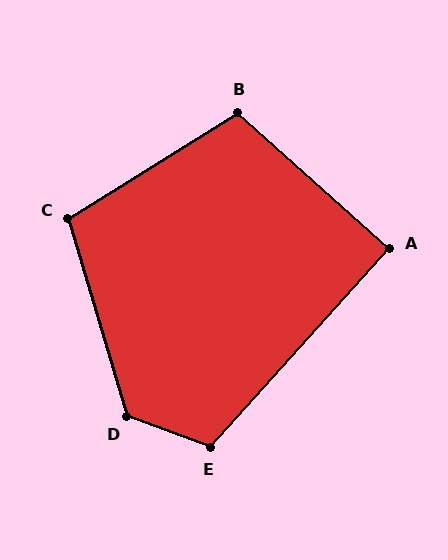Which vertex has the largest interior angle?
D, at approximately 127 degrees.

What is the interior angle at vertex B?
Approximately 106 degrees (obtuse).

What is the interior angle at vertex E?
Approximately 112 degrees (obtuse).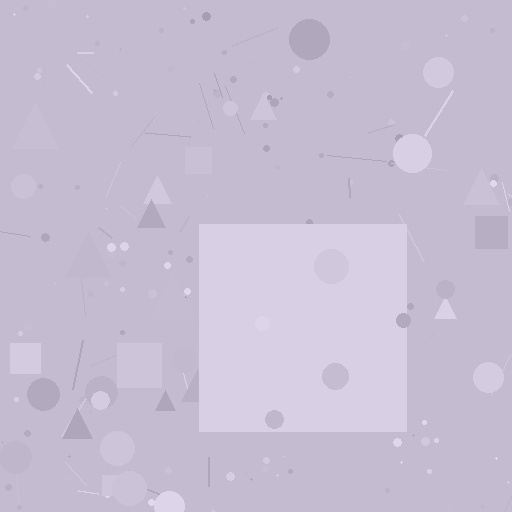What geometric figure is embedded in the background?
A square is embedded in the background.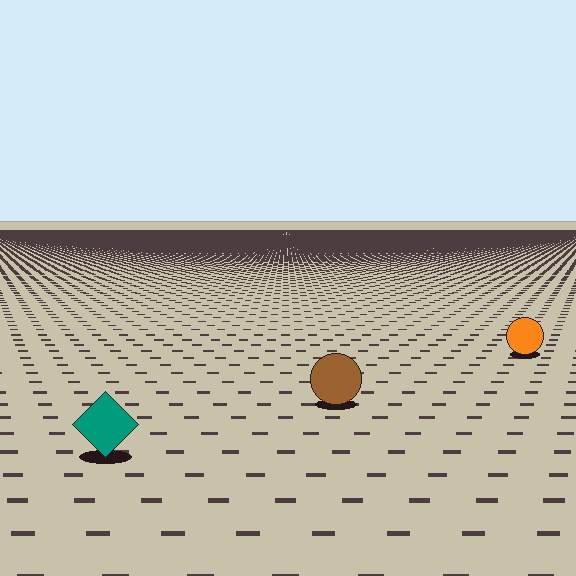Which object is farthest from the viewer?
The orange circle is farthest from the viewer. It appears smaller and the ground texture around it is denser.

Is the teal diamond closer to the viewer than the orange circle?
Yes. The teal diamond is closer — you can tell from the texture gradient: the ground texture is coarser near it.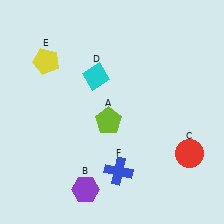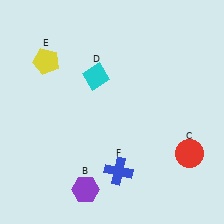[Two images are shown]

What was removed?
The lime pentagon (A) was removed in Image 2.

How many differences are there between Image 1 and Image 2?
There is 1 difference between the two images.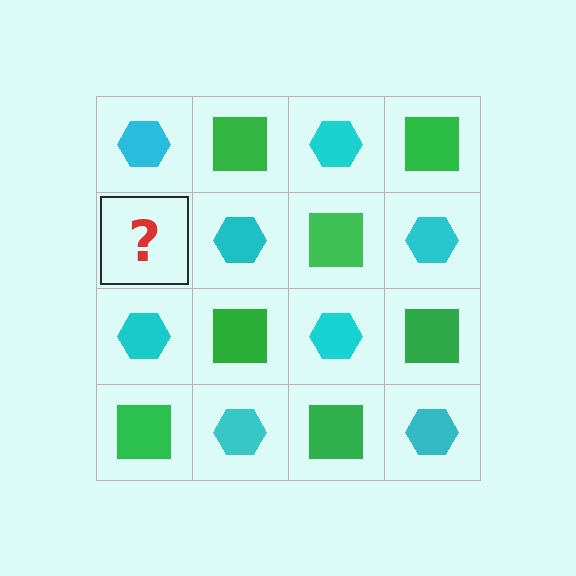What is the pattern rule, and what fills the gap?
The rule is that it alternates cyan hexagon and green square in a checkerboard pattern. The gap should be filled with a green square.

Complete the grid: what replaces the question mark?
The question mark should be replaced with a green square.